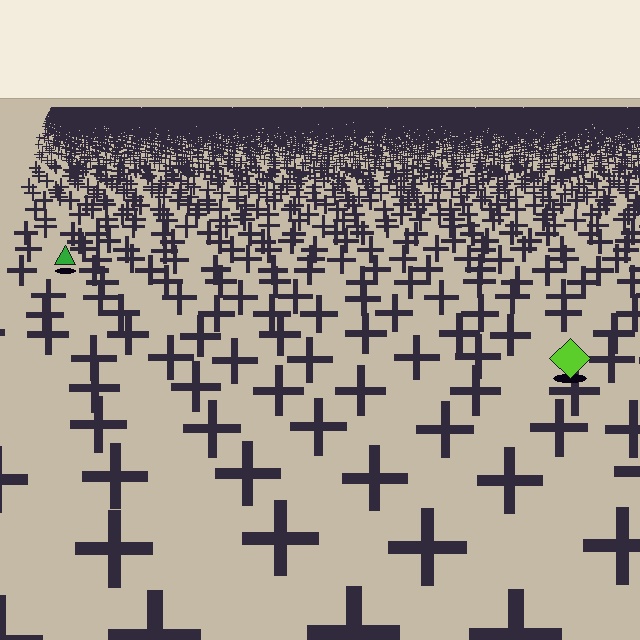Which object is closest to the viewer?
The lime diamond is closest. The texture marks near it are larger and more spread out.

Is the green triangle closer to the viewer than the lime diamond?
No. The lime diamond is closer — you can tell from the texture gradient: the ground texture is coarser near it.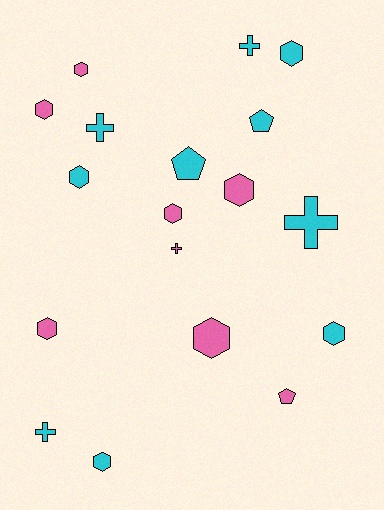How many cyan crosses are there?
There are 4 cyan crosses.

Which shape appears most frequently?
Hexagon, with 10 objects.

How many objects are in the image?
There are 18 objects.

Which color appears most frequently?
Cyan, with 10 objects.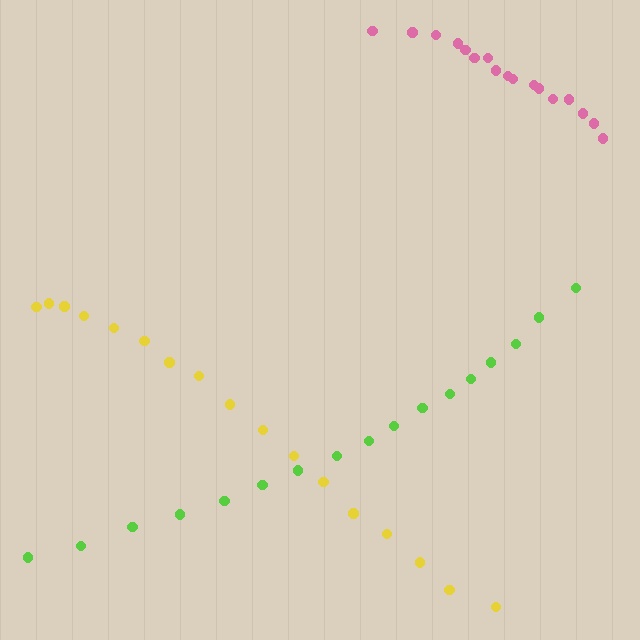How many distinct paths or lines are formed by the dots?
There are 3 distinct paths.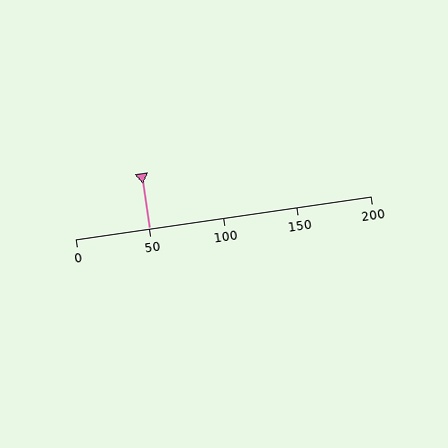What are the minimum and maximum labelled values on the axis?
The axis runs from 0 to 200.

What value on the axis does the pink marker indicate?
The marker indicates approximately 50.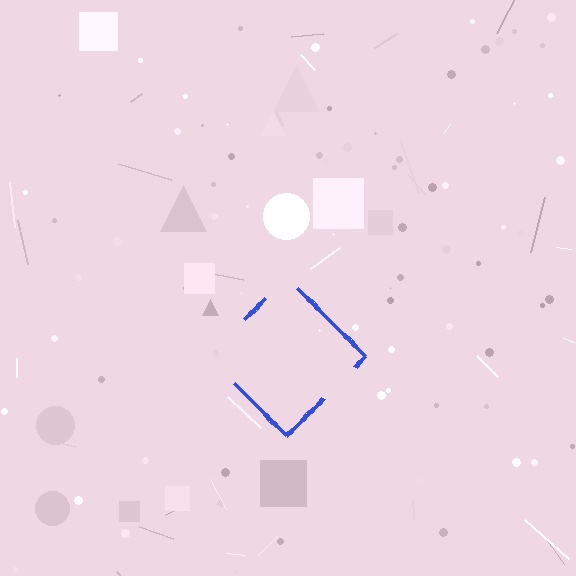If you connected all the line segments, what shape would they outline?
They would outline a diamond.